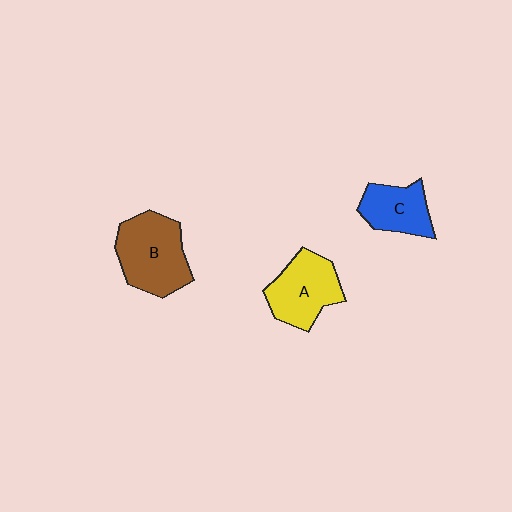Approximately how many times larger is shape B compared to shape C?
Approximately 1.5 times.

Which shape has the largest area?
Shape B (brown).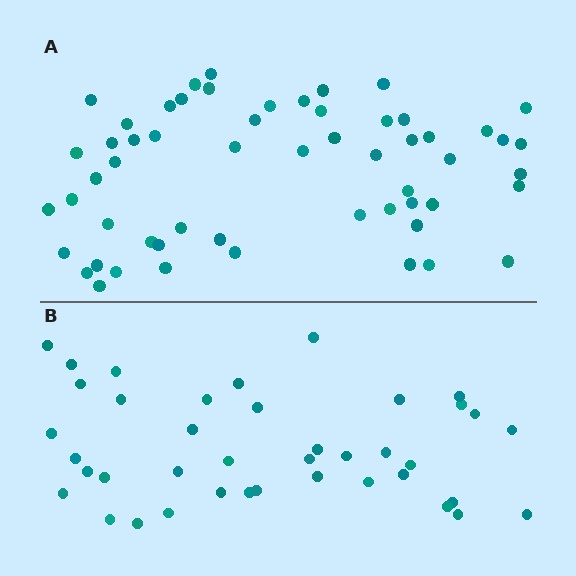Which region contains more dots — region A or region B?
Region A (the top region) has more dots.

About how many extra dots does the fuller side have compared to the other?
Region A has approximately 15 more dots than region B.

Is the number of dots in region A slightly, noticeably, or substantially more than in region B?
Region A has noticeably more, but not dramatically so. The ratio is roughly 1.4 to 1.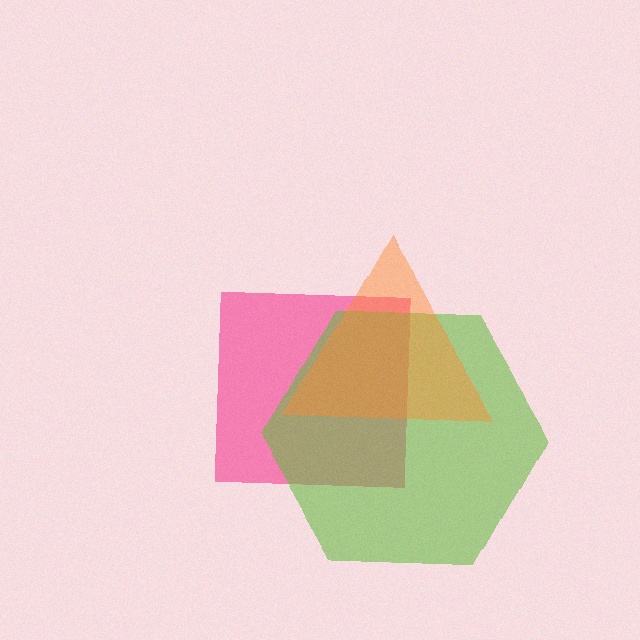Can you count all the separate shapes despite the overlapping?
Yes, there are 3 separate shapes.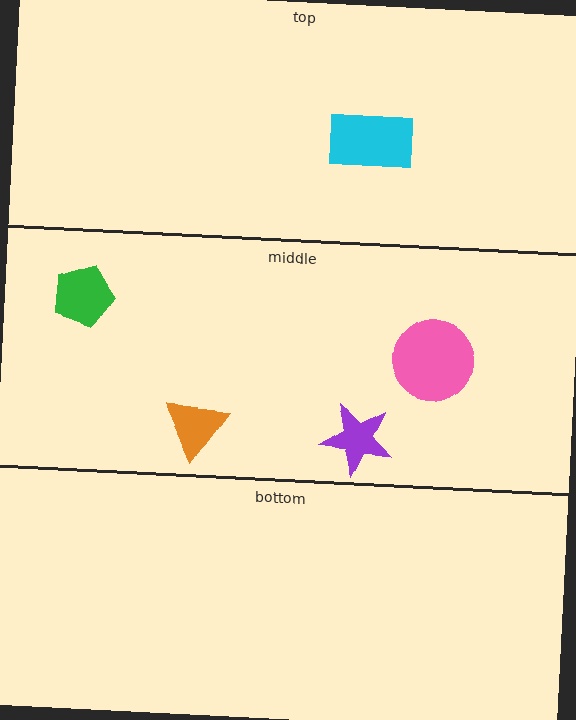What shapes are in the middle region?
The green pentagon, the purple star, the orange triangle, the pink circle.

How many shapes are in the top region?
1.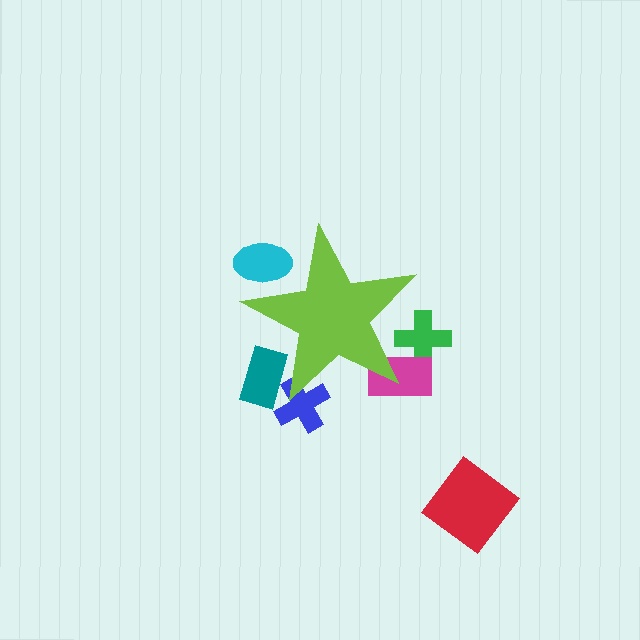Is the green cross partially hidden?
Yes, the green cross is partially hidden behind the lime star.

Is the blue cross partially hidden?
Yes, the blue cross is partially hidden behind the lime star.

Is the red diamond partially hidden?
No, the red diamond is fully visible.